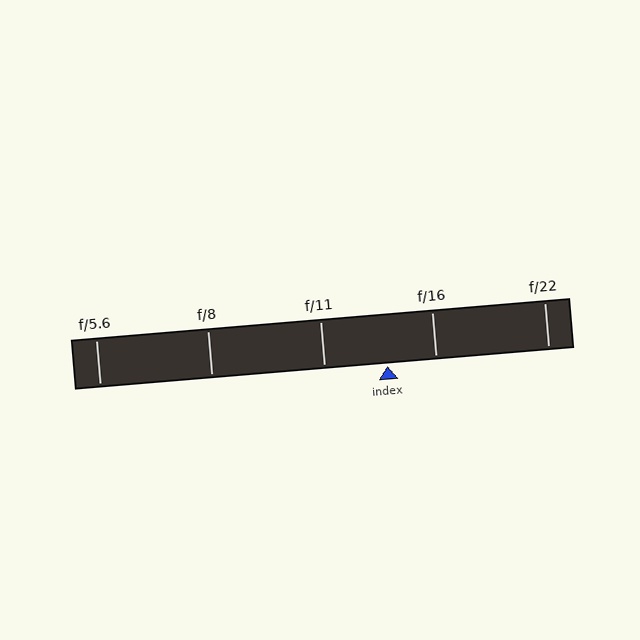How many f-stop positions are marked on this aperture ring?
There are 5 f-stop positions marked.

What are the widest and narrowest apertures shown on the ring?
The widest aperture shown is f/5.6 and the narrowest is f/22.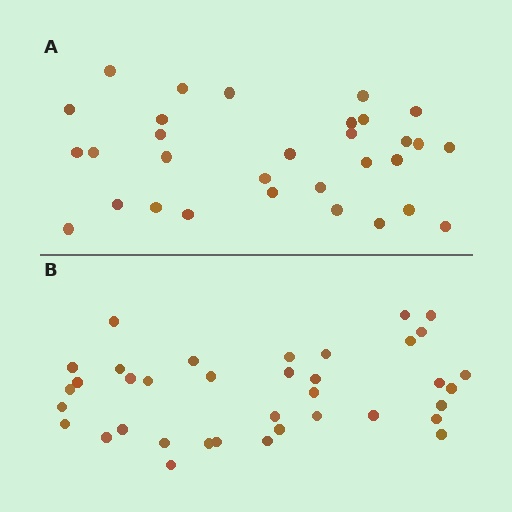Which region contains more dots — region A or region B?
Region B (the bottom region) has more dots.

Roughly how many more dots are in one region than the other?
Region B has about 6 more dots than region A.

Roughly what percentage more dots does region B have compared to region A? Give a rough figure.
About 20% more.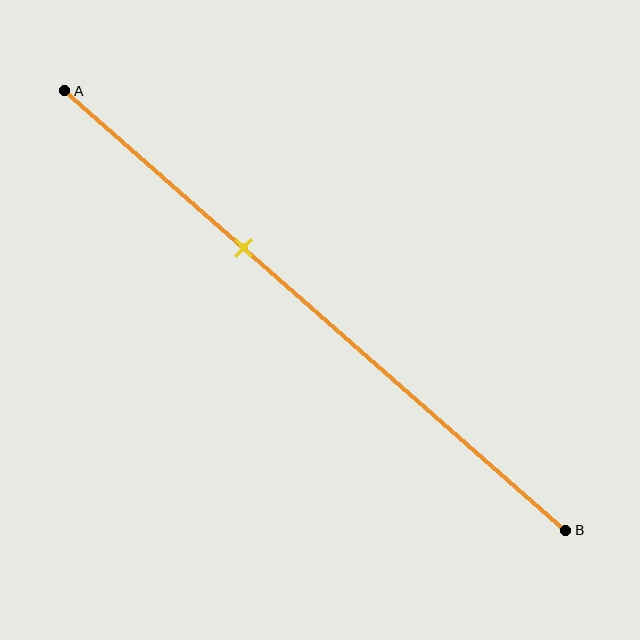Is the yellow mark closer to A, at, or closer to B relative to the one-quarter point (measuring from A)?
The yellow mark is closer to point B than the one-quarter point of segment AB.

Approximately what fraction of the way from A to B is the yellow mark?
The yellow mark is approximately 35% of the way from A to B.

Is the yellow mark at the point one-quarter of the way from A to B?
No, the mark is at about 35% from A, not at the 25% one-quarter point.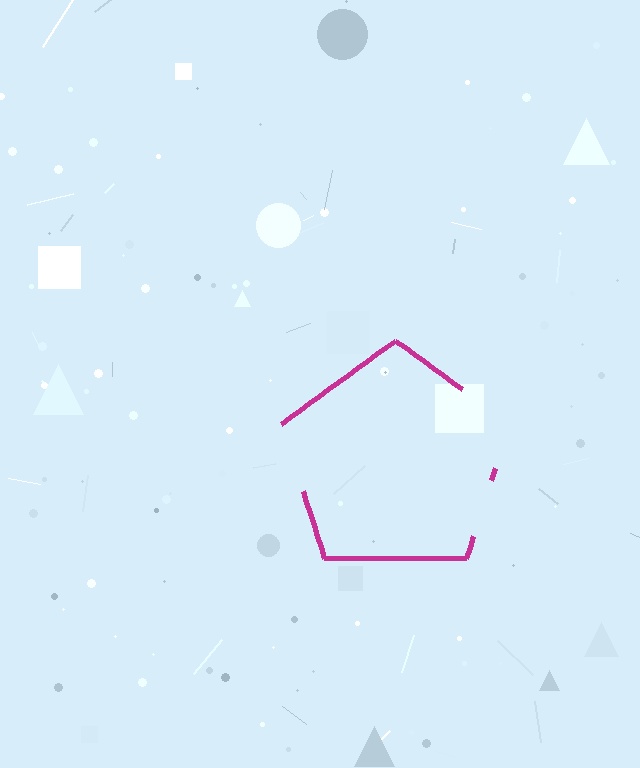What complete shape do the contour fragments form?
The contour fragments form a pentagon.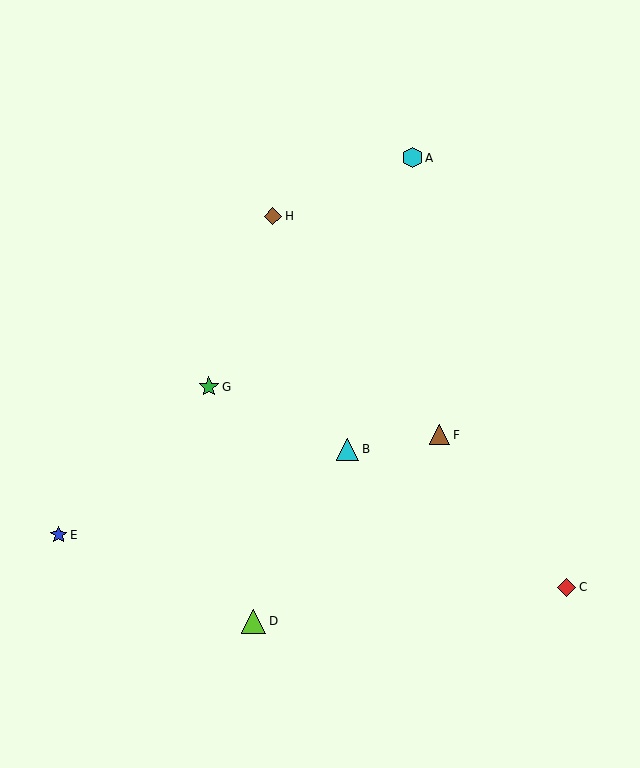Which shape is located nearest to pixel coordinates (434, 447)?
The brown triangle (labeled F) at (440, 435) is nearest to that location.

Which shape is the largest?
The lime triangle (labeled D) is the largest.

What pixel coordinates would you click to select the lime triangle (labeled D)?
Click at (254, 621) to select the lime triangle D.